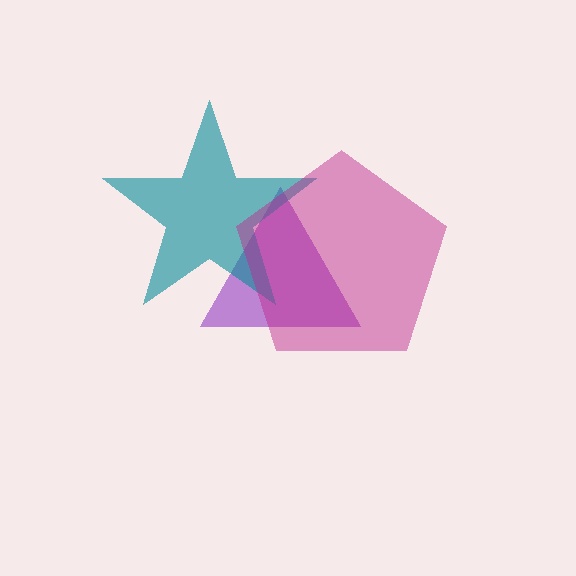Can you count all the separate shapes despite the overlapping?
Yes, there are 3 separate shapes.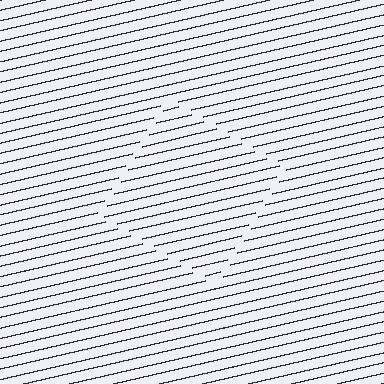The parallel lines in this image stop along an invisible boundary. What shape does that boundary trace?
An illusory square. The interior of the shape contains the same grating, shifted by half a period — the contour is defined by the phase discontinuity where line-ends from the inner and outer gratings abut.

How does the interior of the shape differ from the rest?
The interior of the shape contains the same grating, shifted by half a period — the contour is defined by the phase discontinuity where line-ends from the inner and outer gratings abut.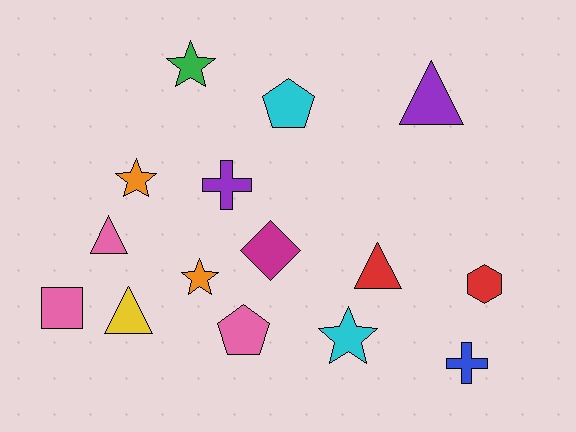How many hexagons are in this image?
There is 1 hexagon.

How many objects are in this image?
There are 15 objects.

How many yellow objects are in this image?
There is 1 yellow object.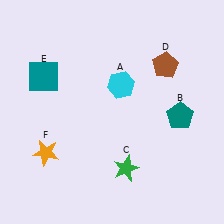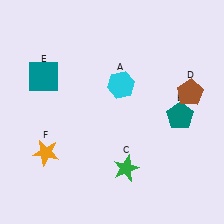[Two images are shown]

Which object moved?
The brown pentagon (D) moved down.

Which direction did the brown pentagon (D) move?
The brown pentagon (D) moved down.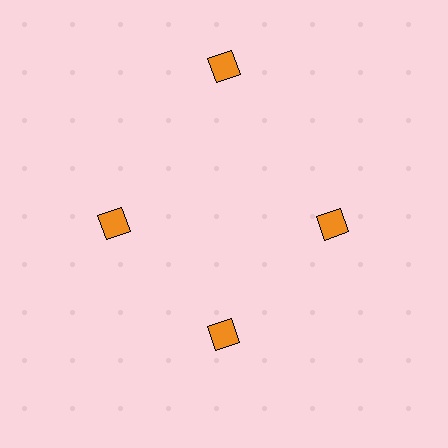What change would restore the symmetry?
The symmetry would be restored by moving it inward, back onto the ring so that all 4 diamonds sit at equal angles and equal distance from the center.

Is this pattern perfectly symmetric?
No. The 4 orange diamonds are arranged in a ring, but one element near the 12 o'clock position is pushed outward from the center, breaking the 4-fold rotational symmetry.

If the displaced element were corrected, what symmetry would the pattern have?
It would have 4-fold rotational symmetry — the pattern would map onto itself every 90 degrees.